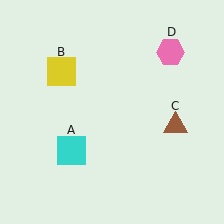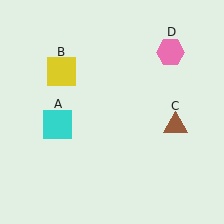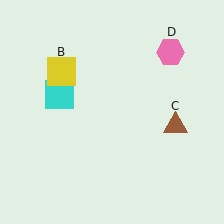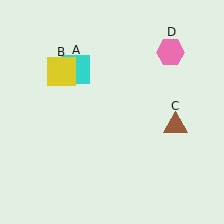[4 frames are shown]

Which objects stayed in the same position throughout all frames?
Yellow square (object B) and brown triangle (object C) and pink hexagon (object D) remained stationary.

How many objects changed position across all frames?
1 object changed position: cyan square (object A).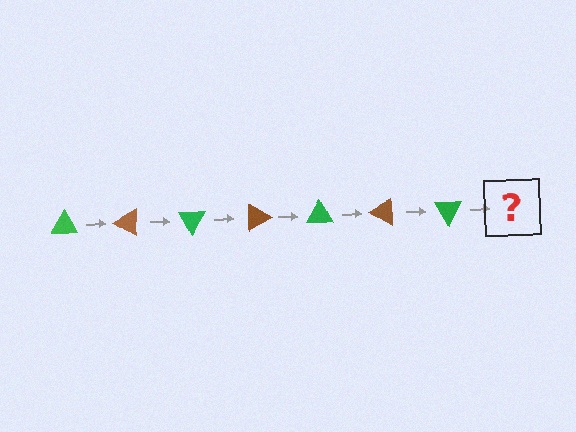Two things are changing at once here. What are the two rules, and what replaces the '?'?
The two rules are that it rotates 30 degrees each step and the color cycles through green and brown. The '?' should be a brown triangle, rotated 210 degrees from the start.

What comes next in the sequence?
The next element should be a brown triangle, rotated 210 degrees from the start.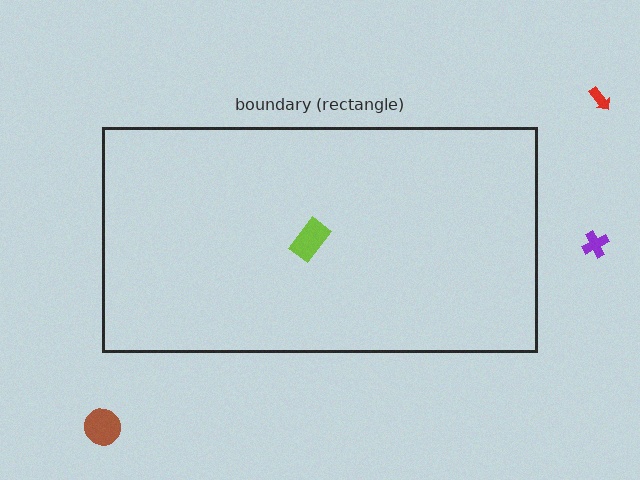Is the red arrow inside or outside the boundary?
Outside.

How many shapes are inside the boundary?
1 inside, 3 outside.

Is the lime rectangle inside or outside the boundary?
Inside.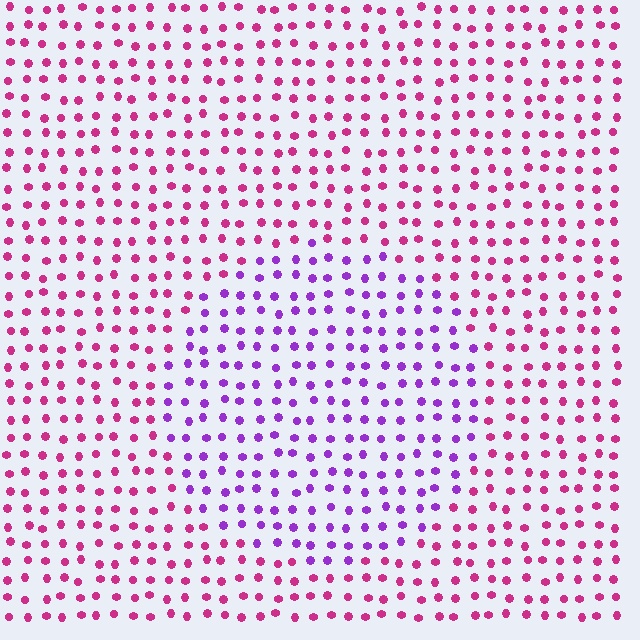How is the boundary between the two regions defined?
The boundary is defined purely by a slight shift in hue (about 45 degrees). Spacing, size, and orientation are identical on both sides.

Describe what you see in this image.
The image is filled with small magenta elements in a uniform arrangement. A circle-shaped region is visible where the elements are tinted to a slightly different hue, forming a subtle color boundary.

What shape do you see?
I see a circle.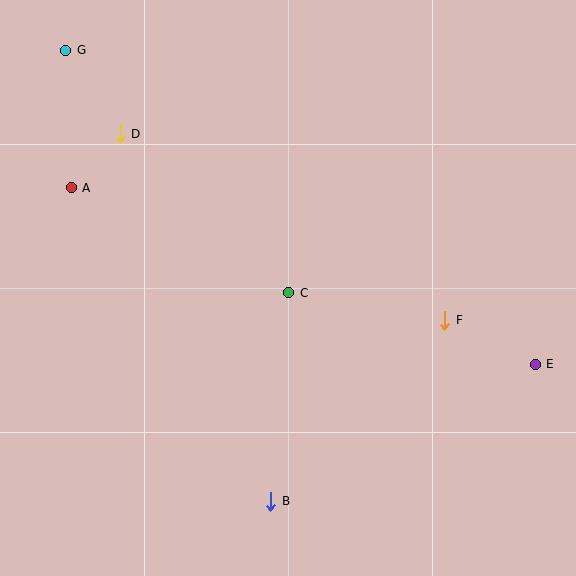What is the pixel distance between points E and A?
The distance between E and A is 496 pixels.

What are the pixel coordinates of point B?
Point B is at (271, 501).